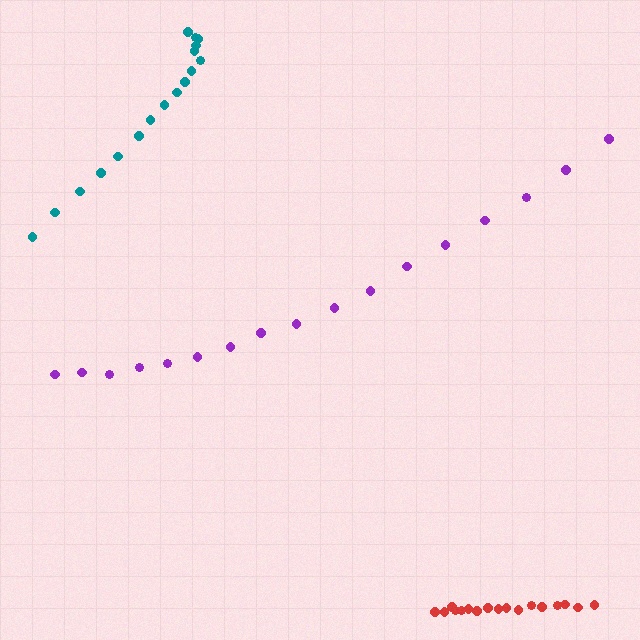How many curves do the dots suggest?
There are 3 distinct paths.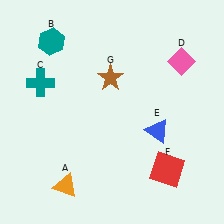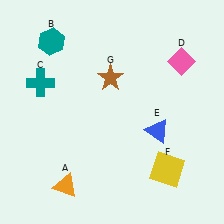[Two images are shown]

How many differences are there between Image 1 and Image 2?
There is 1 difference between the two images.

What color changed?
The square (F) changed from red in Image 1 to yellow in Image 2.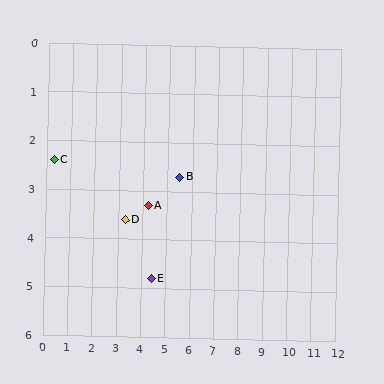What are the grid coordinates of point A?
Point A is at approximately (4.2, 3.3).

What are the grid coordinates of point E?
Point E is at approximately (4.4, 4.8).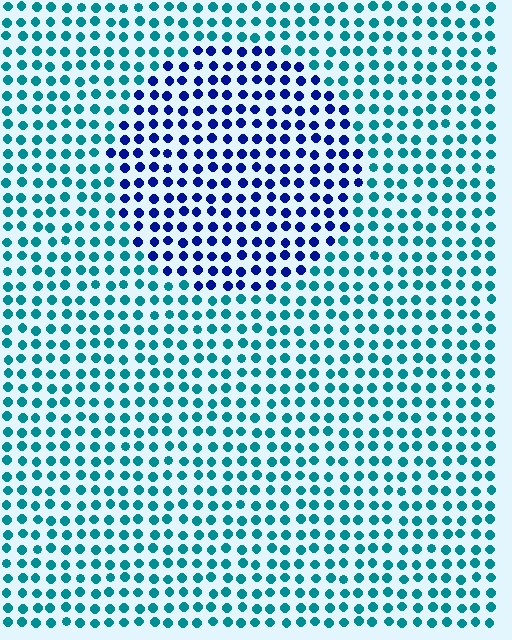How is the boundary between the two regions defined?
The boundary is defined purely by a slight shift in hue (about 51 degrees). Spacing, size, and orientation are identical on both sides.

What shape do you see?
I see a circle.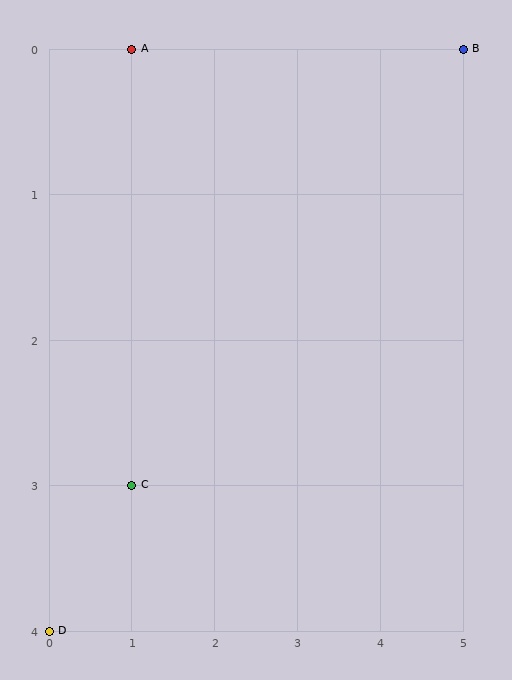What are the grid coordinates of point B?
Point B is at grid coordinates (5, 0).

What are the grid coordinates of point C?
Point C is at grid coordinates (1, 3).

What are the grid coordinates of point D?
Point D is at grid coordinates (0, 4).